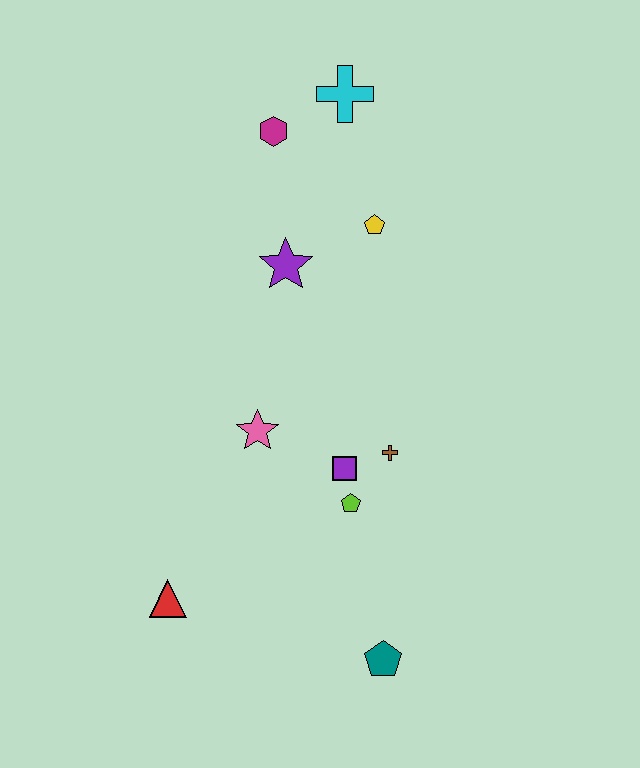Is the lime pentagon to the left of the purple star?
No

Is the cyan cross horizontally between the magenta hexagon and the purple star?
No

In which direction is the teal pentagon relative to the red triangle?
The teal pentagon is to the right of the red triangle.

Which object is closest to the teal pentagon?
The lime pentagon is closest to the teal pentagon.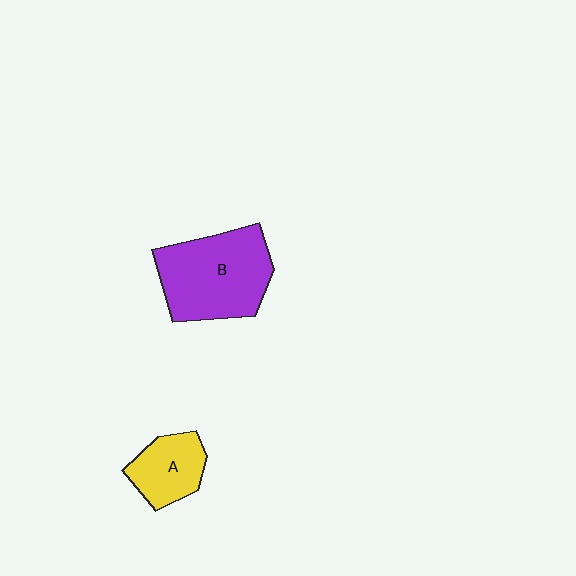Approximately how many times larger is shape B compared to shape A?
Approximately 2.0 times.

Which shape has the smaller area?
Shape A (yellow).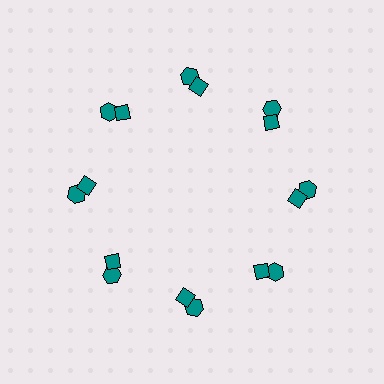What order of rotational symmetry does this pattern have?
This pattern has 8-fold rotational symmetry.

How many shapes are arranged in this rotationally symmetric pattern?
There are 16 shapes, arranged in 8 groups of 2.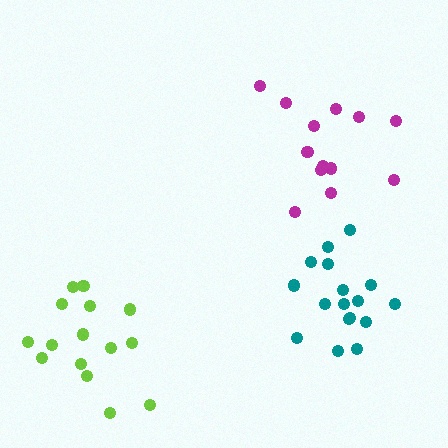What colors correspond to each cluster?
The clusters are colored: lime, magenta, teal.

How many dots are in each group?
Group 1: 15 dots, Group 2: 13 dots, Group 3: 17 dots (45 total).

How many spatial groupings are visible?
There are 3 spatial groupings.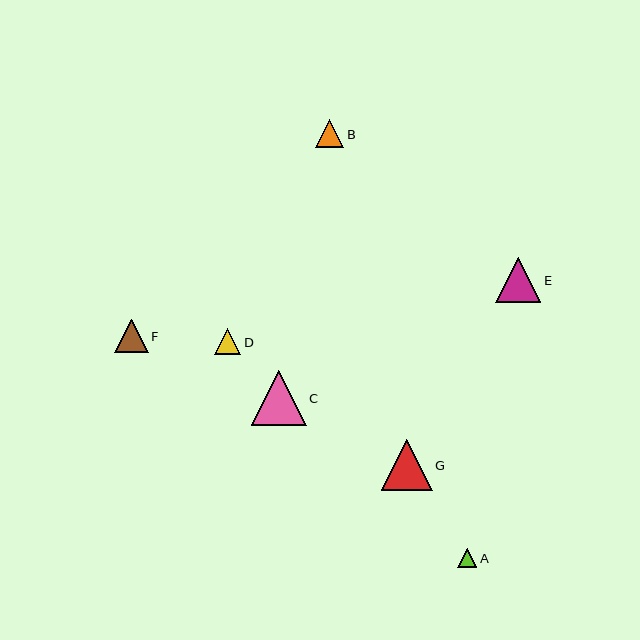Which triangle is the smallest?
Triangle A is the smallest with a size of approximately 19 pixels.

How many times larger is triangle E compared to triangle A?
Triangle E is approximately 2.3 times the size of triangle A.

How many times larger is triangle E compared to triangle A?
Triangle E is approximately 2.3 times the size of triangle A.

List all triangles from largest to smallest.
From largest to smallest: C, G, E, F, B, D, A.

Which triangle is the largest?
Triangle C is the largest with a size of approximately 55 pixels.